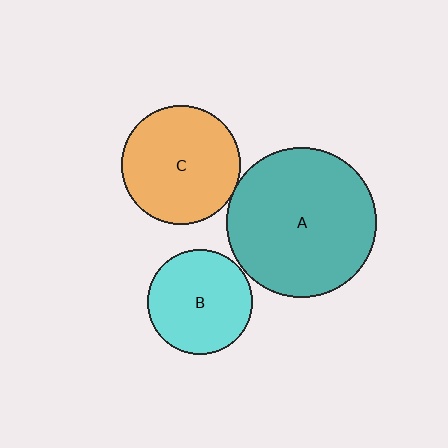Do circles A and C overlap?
Yes.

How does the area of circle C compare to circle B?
Approximately 1.3 times.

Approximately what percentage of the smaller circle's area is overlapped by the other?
Approximately 5%.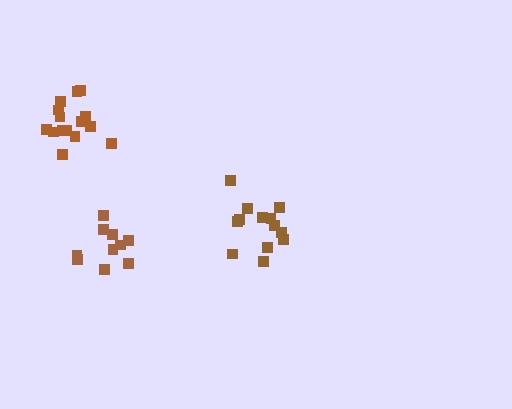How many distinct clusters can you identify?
There are 3 distinct clusters.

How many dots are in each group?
Group 1: 14 dots, Group 2: 10 dots, Group 3: 15 dots (39 total).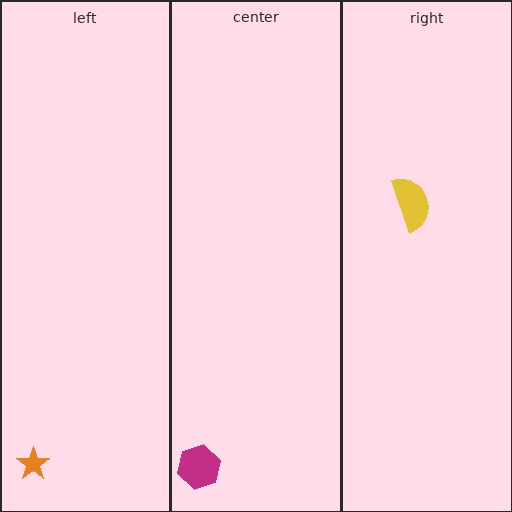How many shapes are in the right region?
1.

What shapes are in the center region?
The magenta hexagon.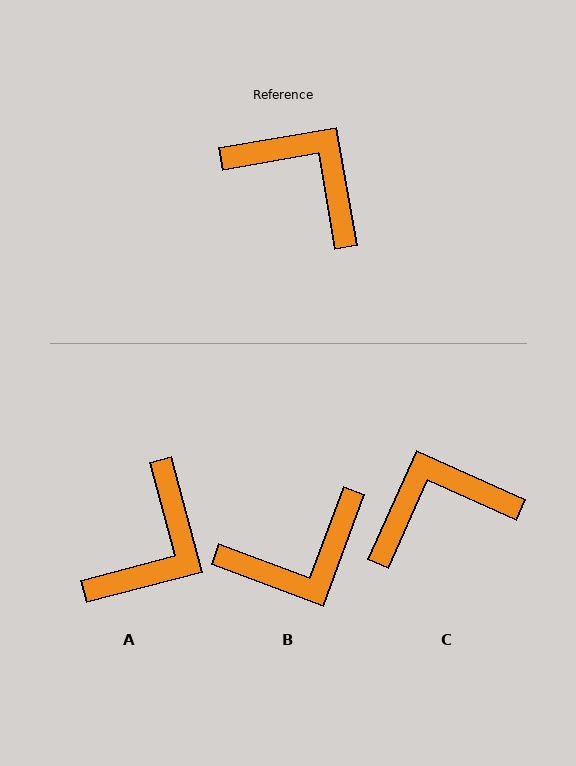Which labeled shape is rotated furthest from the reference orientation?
B, about 120 degrees away.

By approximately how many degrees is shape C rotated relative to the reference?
Approximately 56 degrees counter-clockwise.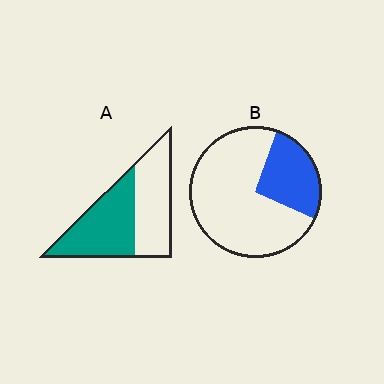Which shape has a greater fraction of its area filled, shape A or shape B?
Shape A.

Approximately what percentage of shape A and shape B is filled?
A is approximately 50% and B is approximately 25%.